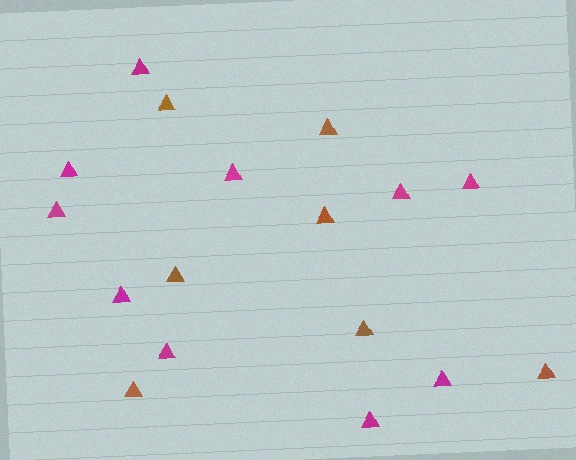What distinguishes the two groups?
There are 2 groups: one group of brown triangles (7) and one group of magenta triangles (10).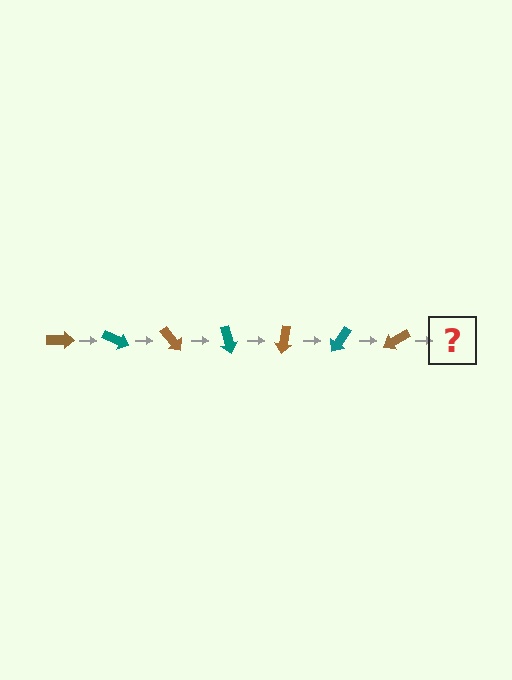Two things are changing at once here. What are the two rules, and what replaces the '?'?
The two rules are that it rotates 25 degrees each step and the color cycles through brown and teal. The '?' should be a teal arrow, rotated 175 degrees from the start.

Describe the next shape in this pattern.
It should be a teal arrow, rotated 175 degrees from the start.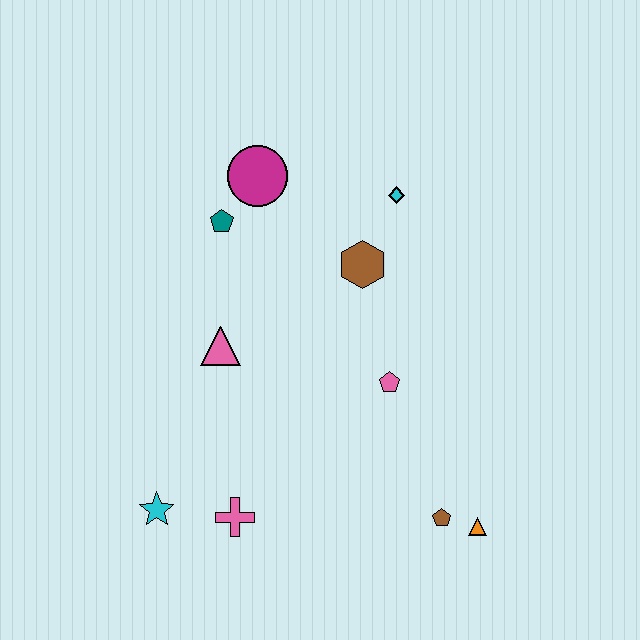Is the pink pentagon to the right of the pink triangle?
Yes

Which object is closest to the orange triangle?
The brown pentagon is closest to the orange triangle.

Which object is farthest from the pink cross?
The cyan diamond is farthest from the pink cross.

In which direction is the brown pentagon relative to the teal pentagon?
The brown pentagon is below the teal pentagon.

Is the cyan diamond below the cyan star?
No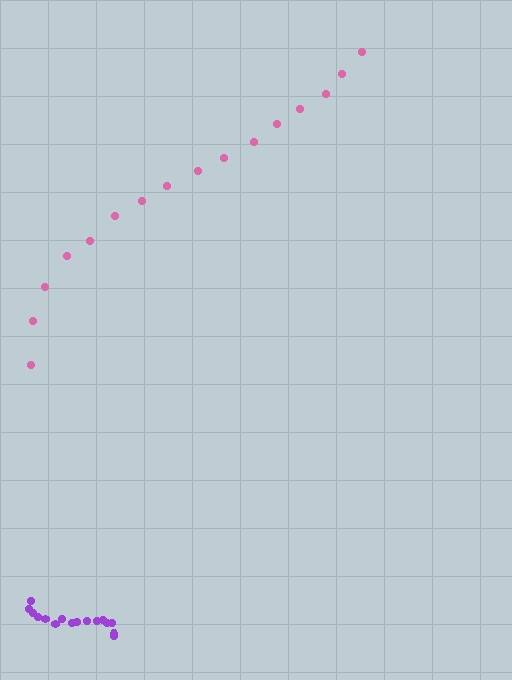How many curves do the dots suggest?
There are 2 distinct paths.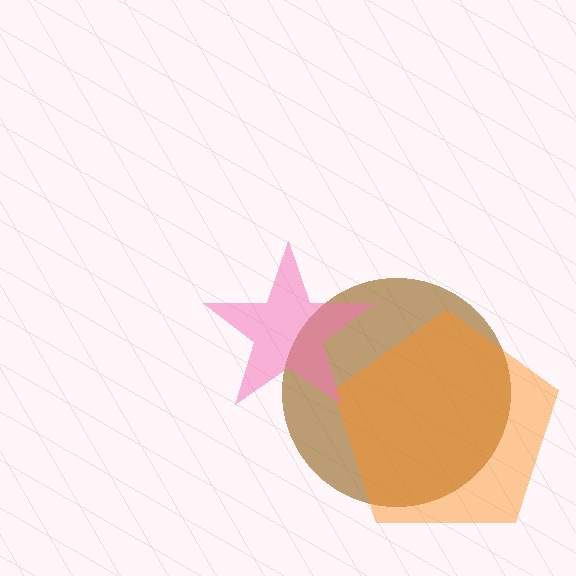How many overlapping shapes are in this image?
There are 3 overlapping shapes in the image.